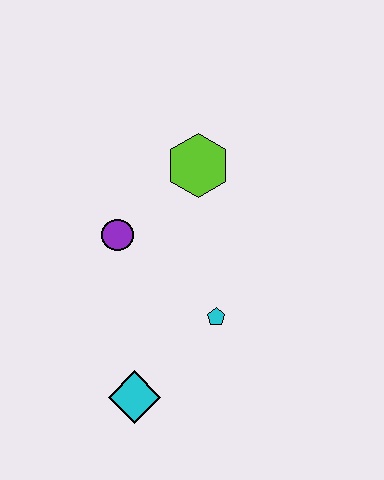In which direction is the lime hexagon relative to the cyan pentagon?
The lime hexagon is above the cyan pentagon.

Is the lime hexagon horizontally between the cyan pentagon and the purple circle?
Yes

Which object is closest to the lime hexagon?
The purple circle is closest to the lime hexagon.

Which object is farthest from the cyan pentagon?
The lime hexagon is farthest from the cyan pentagon.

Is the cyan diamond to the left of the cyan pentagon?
Yes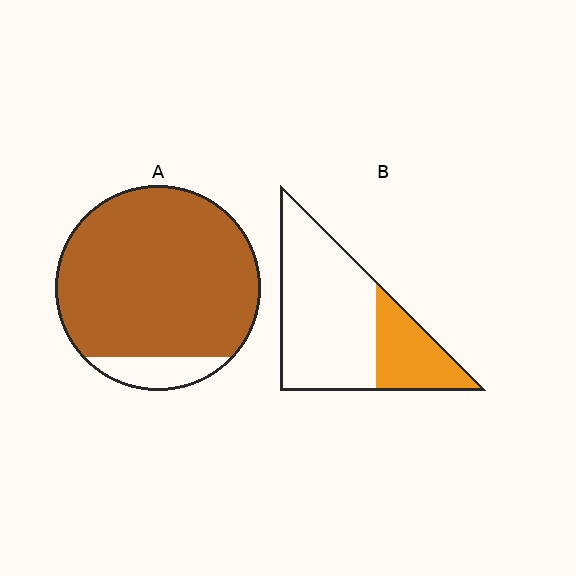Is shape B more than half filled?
No.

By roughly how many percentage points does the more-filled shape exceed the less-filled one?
By roughly 60 percentage points (A over B).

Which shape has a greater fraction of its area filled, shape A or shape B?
Shape A.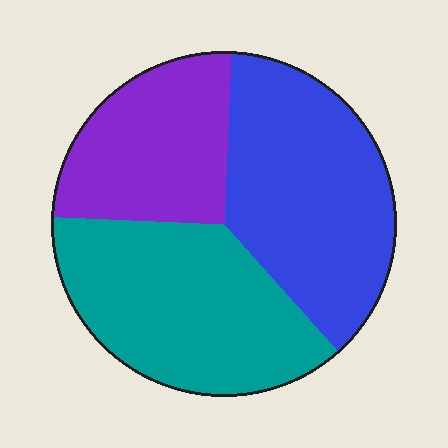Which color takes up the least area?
Purple, at roughly 25%.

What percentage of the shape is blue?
Blue takes up between a quarter and a half of the shape.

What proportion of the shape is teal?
Teal covers 37% of the shape.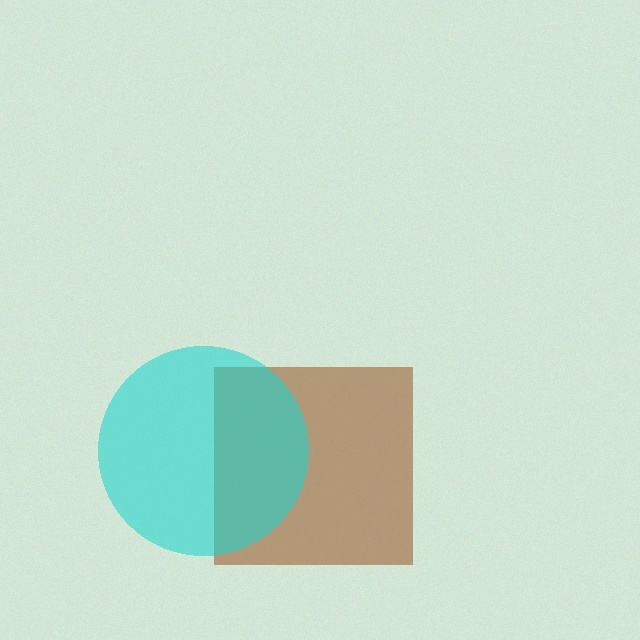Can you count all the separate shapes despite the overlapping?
Yes, there are 2 separate shapes.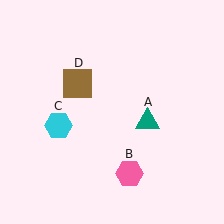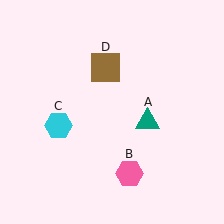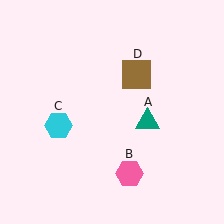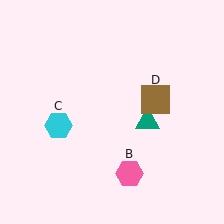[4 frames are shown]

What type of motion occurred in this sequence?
The brown square (object D) rotated clockwise around the center of the scene.